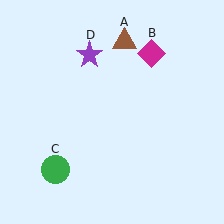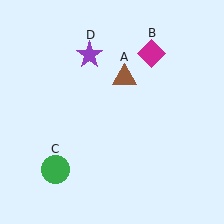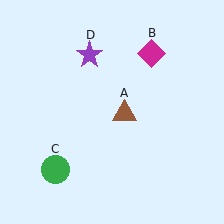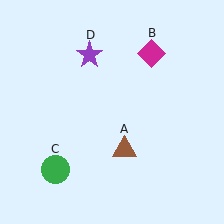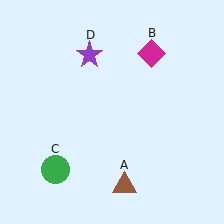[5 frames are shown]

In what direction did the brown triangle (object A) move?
The brown triangle (object A) moved down.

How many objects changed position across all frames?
1 object changed position: brown triangle (object A).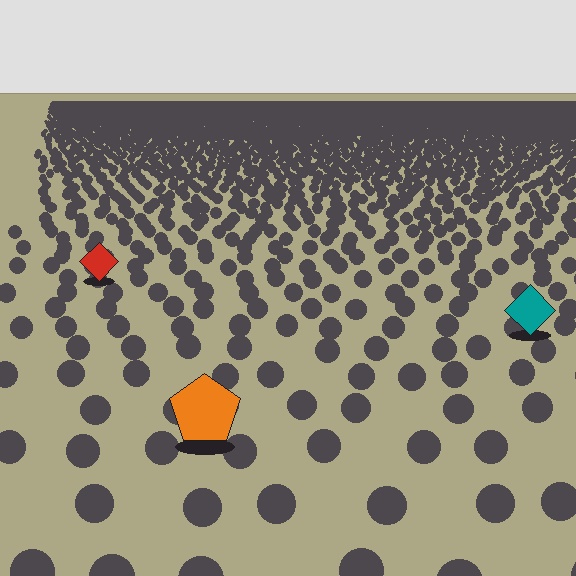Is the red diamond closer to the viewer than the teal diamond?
No. The teal diamond is closer — you can tell from the texture gradient: the ground texture is coarser near it.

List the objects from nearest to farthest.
From nearest to farthest: the orange pentagon, the teal diamond, the red diamond.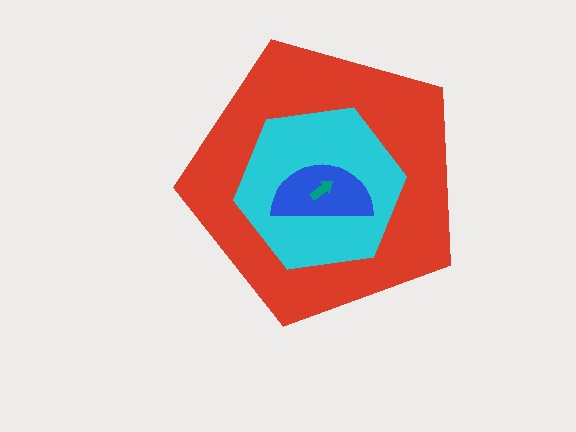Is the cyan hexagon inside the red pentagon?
Yes.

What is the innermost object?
The teal arrow.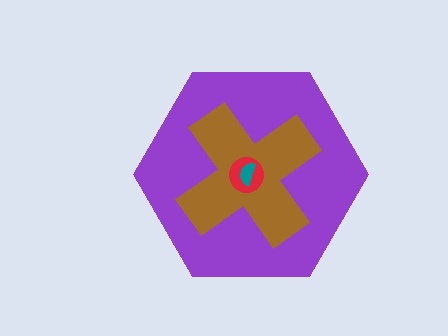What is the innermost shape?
The teal semicircle.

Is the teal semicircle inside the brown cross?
Yes.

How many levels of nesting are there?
4.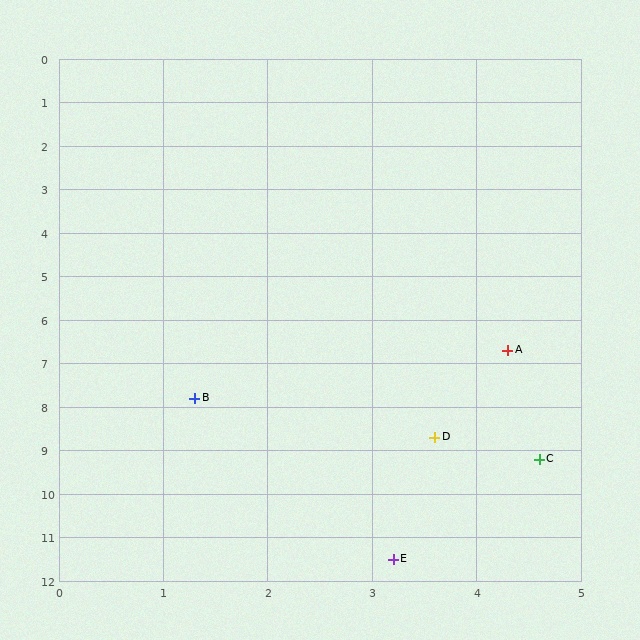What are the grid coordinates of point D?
Point D is at approximately (3.6, 8.7).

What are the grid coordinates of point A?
Point A is at approximately (4.3, 6.7).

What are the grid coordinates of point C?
Point C is at approximately (4.6, 9.2).